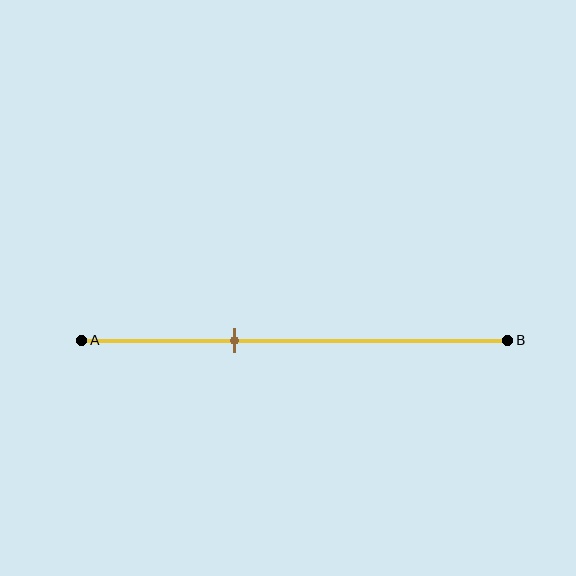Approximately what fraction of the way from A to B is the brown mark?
The brown mark is approximately 35% of the way from A to B.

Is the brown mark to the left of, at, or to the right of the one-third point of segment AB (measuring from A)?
The brown mark is approximately at the one-third point of segment AB.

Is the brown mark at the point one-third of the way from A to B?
Yes, the mark is approximately at the one-third point.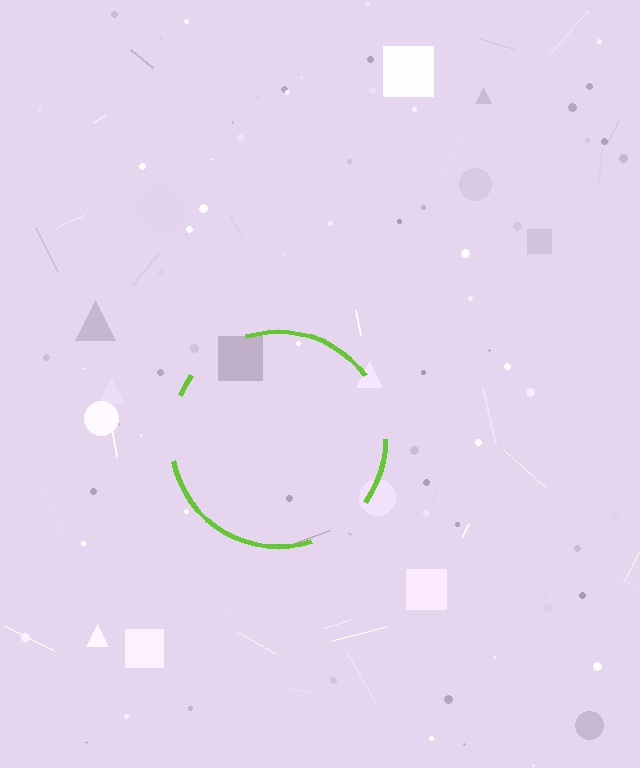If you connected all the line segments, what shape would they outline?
They would outline a circle.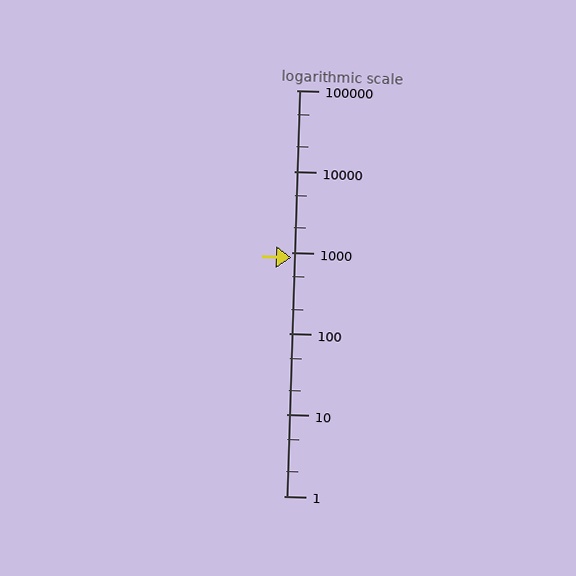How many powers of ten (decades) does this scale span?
The scale spans 5 decades, from 1 to 100000.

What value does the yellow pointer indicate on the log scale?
The pointer indicates approximately 870.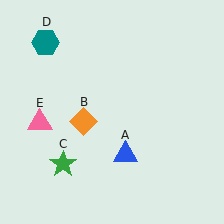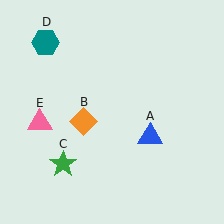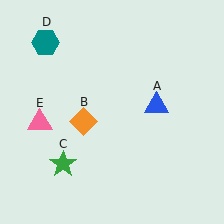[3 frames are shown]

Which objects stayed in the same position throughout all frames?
Orange diamond (object B) and green star (object C) and teal hexagon (object D) and pink triangle (object E) remained stationary.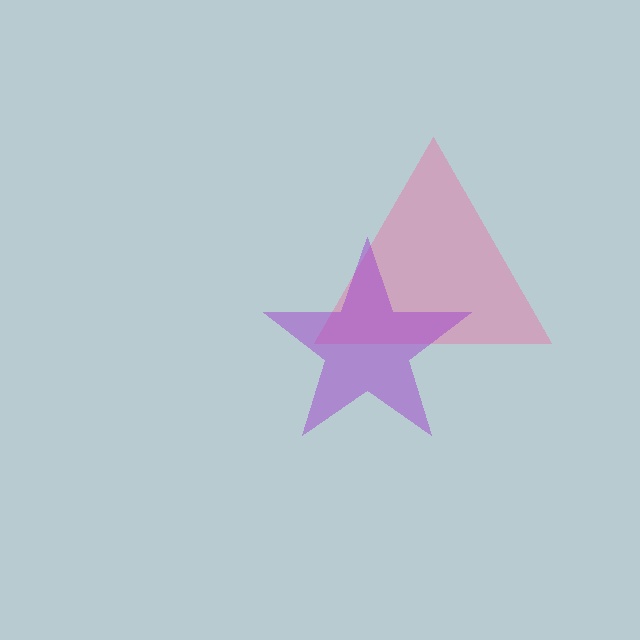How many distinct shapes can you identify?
There are 2 distinct shapes: a pink triangle, a purple star.